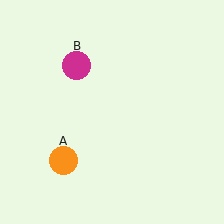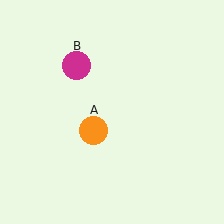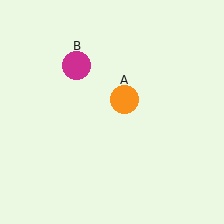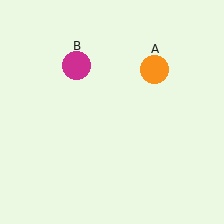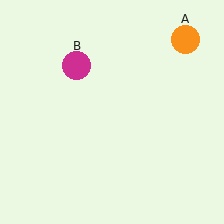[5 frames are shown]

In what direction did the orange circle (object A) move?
The orange circle (object A) moved up and to the right.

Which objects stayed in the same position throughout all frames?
Magenta circle (object B) remained stationary.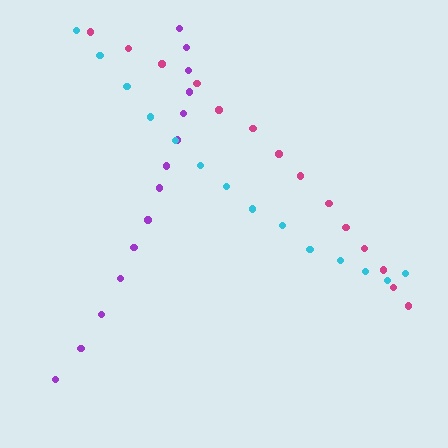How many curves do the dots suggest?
There are 3 distinct paths.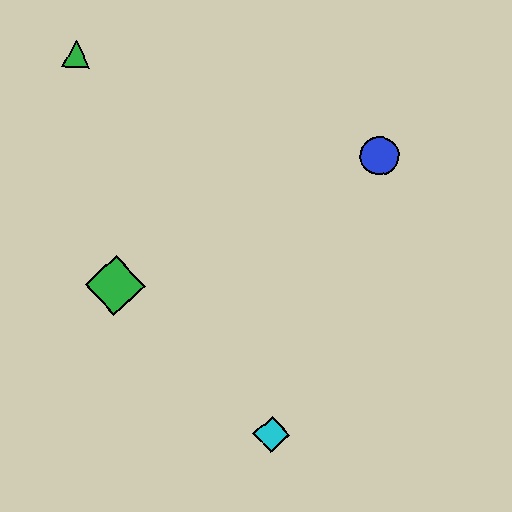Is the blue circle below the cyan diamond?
No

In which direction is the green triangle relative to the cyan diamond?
The green triangle is above the cyan diamond.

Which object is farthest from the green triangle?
The cyan diamond is farthest from the green triangle.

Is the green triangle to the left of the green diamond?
Yes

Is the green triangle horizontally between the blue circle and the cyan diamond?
No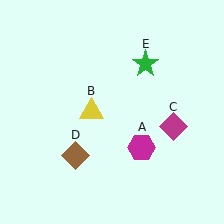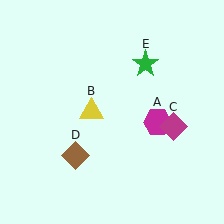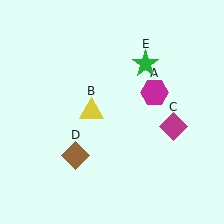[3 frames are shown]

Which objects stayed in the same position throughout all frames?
Yellow triangle (object B) and magenta diamond (object C) and brown diamond (object D) and green star (object E) remained stationary.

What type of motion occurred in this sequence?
The magenta hexagon (object A) rotated counterclockwise around the center of the scene.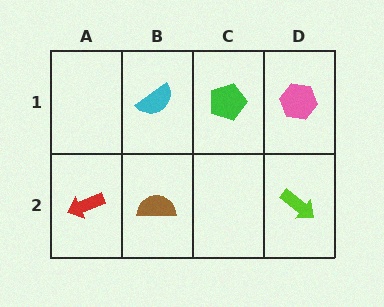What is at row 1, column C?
A green pentagon.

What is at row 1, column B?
A cyan semicircle.